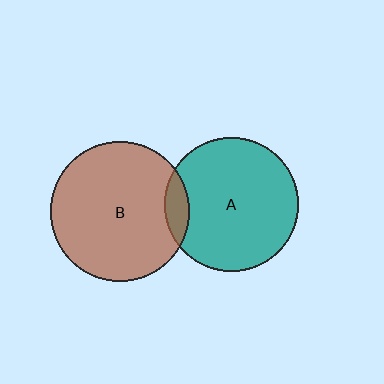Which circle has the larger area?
Circle B (brown).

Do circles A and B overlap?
Yes.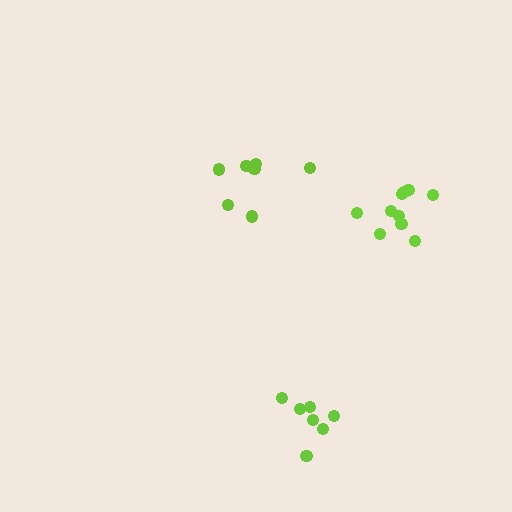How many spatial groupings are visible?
There are 3 spatial groupings.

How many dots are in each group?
Group 1: 7 dots, Group 2: 7 dots, Group 3: 10 dots (24 total).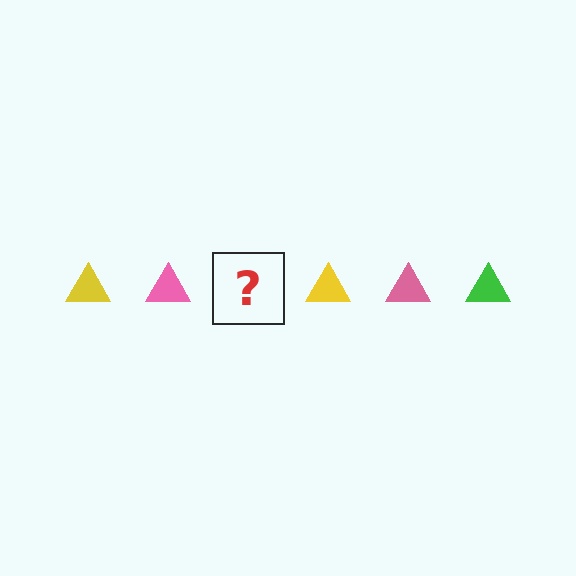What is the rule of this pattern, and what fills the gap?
The rule is that the pattern cycles through yellow, pink, green triangles. The gap should be filled with a green triangle.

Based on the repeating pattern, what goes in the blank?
The blank should be a green triangle.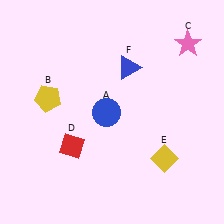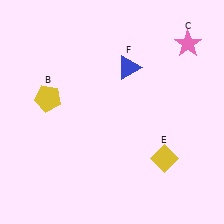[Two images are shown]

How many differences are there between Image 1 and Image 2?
There are 2 differences between the two images.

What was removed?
The red diamond (D), the blue circle (A) were removed in Image 2.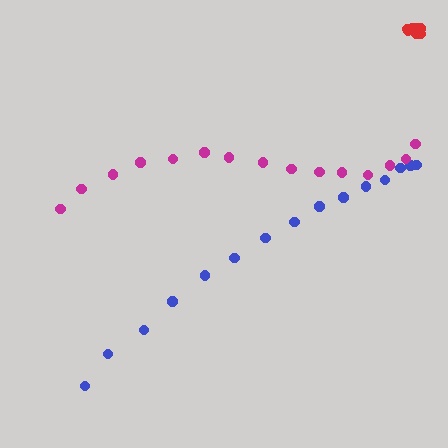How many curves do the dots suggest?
There are 3 distinct paths.